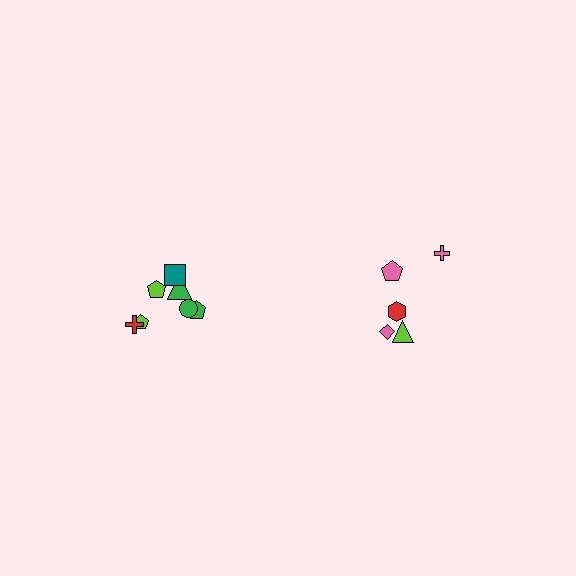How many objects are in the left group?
There are 7 objects.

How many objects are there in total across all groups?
There are 12 objects.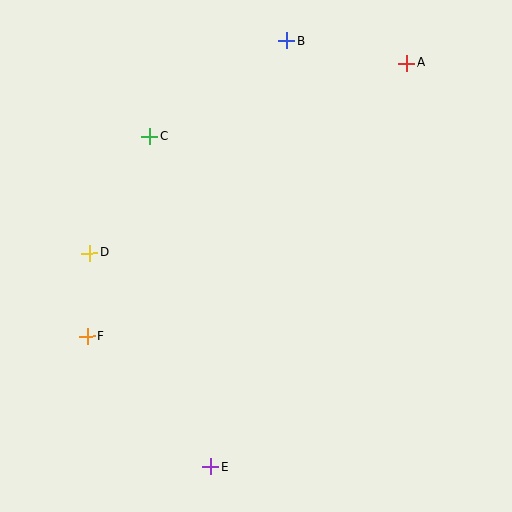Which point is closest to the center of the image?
Point C at (149, 137) is closest to the center.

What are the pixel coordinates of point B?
Point B is at (287, 41).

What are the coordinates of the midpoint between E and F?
The midpoint between E and F is at (149, 402).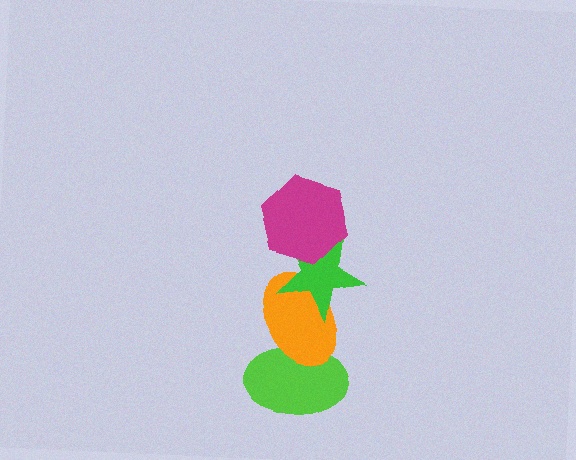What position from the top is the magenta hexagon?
The magenta hexagon is 1st from the top.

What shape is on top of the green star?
The magenta hexagon is on top of the green star.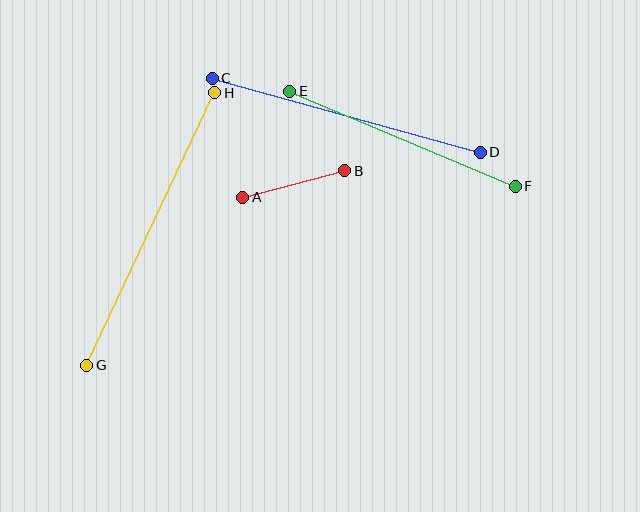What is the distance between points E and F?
The distance is approximately 244 pixels.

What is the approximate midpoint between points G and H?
The midpoint is at approximately (151, 229) pixels.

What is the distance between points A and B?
The distance is approximately 105 pixels.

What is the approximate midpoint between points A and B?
The midpoint is at approximately (294, 184) pixels.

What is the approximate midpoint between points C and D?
The midpoint is at approximately (346, 115) pixels.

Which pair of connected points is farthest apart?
Points G and H are farthest apart.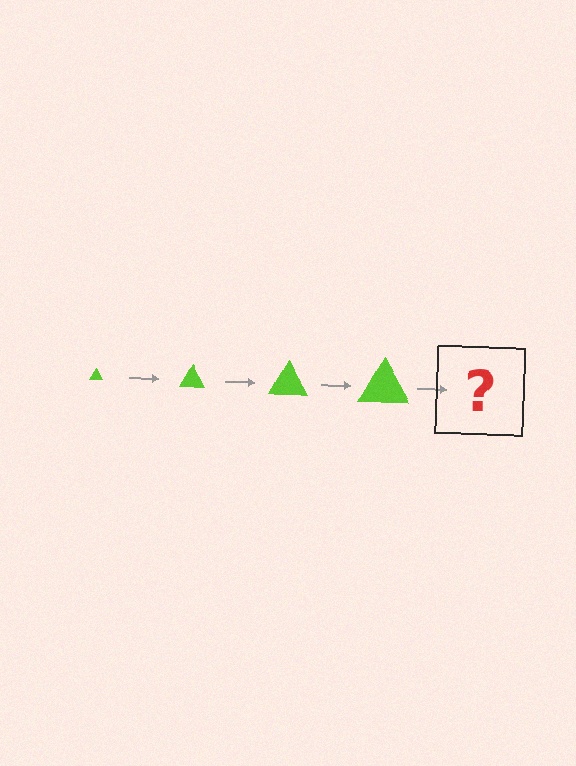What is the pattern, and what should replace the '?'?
The pattern is that the triangle gets progressively larger each step. The '?' should be a lime triangle, larger than the previous one.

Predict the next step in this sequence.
The next step is a lime triangle, larger than the previous one.